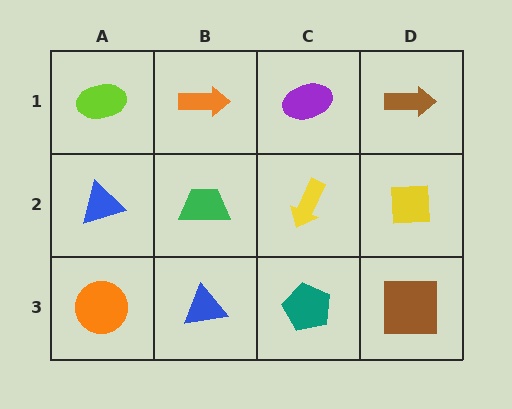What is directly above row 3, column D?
A yellow square.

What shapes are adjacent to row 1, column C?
A yellow arrow (row 2, column C), an orange arrow (row 1, column B), a brown arrow (row 1, column D).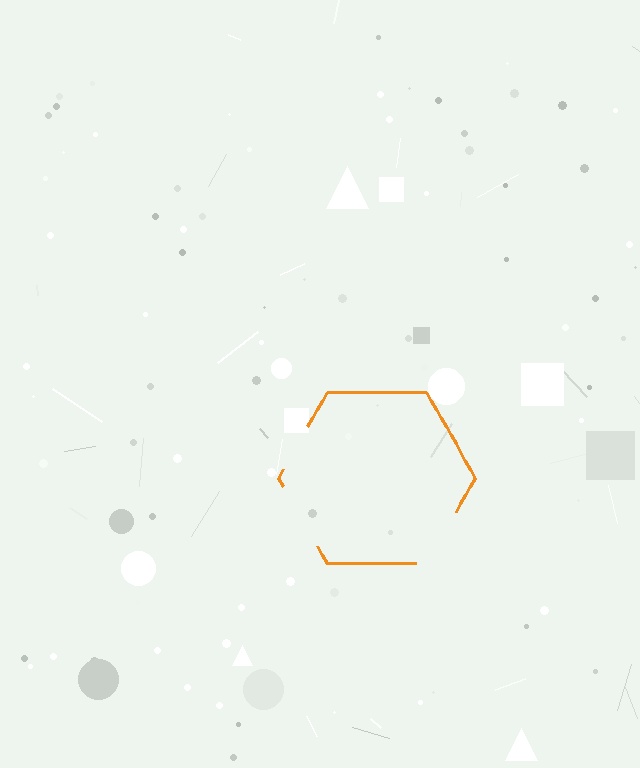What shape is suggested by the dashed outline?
The dashed outline suggests a hexagon.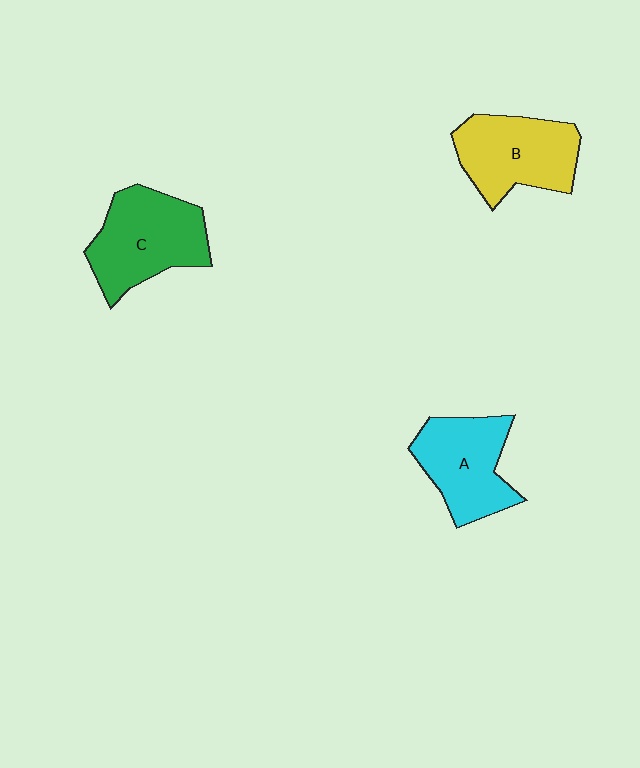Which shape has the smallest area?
Shape A (cyan).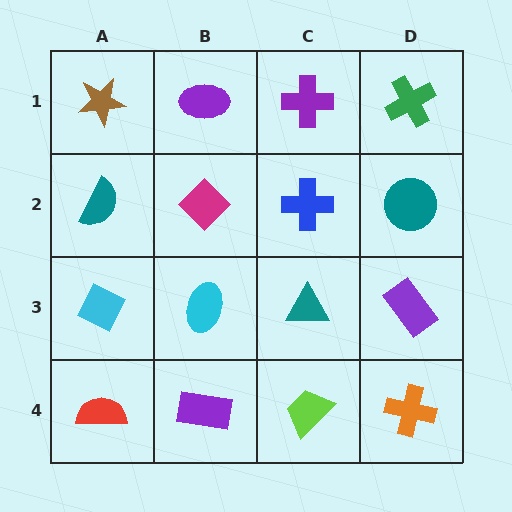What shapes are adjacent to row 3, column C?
A blue cross (row 2, column C), a lime trapezoid (row 4, column C), a cyan ellipse (row 3, column B), a purple rectangle (row 3, column D).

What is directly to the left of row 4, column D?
A lime trapezoid.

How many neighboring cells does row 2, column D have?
3.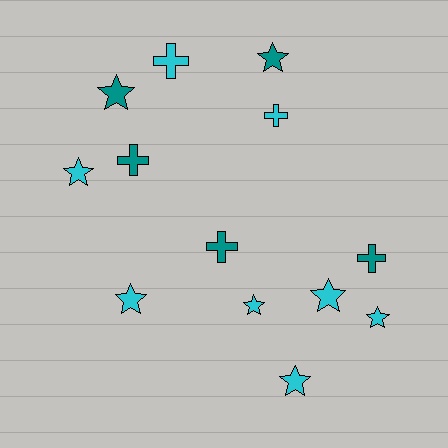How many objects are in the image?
There are 13 objects.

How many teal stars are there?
There are 2 teal stars.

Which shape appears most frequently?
Star, with 8 objects.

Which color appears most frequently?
Cyan, with 8 objects.